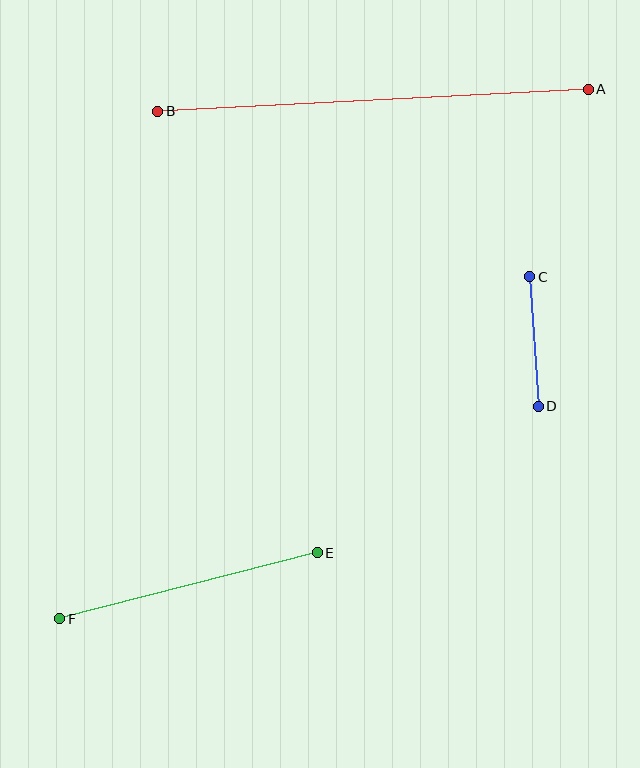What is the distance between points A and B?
The distance is approximately 431 pixels.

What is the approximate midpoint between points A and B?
The midpoint is at approximately (373, 100) pixels.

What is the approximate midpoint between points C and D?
The midpoint is at approximately (534, 341) pixels.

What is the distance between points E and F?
The distance is approximately 266 pixels.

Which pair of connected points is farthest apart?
Points A and B are farthest apart.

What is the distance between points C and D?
The distance is approximately 130 pixels.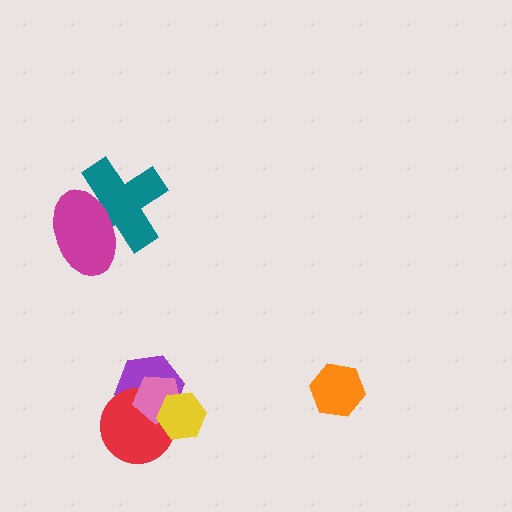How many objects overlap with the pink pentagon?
3 objects overlap with the pink pentagon.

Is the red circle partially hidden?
Yes, it is partially covered by another shape.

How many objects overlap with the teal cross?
1 object overlaps with the teal cross.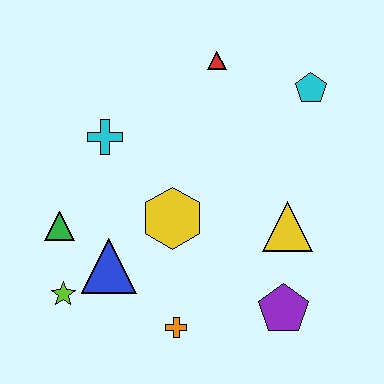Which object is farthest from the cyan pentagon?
The lime star is farthest from the cyan pentagon.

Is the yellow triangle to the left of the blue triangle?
No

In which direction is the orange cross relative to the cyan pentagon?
The orange cross is below the cyan pentagon.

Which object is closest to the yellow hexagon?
The blue triangle is closest to the yellow hexagon.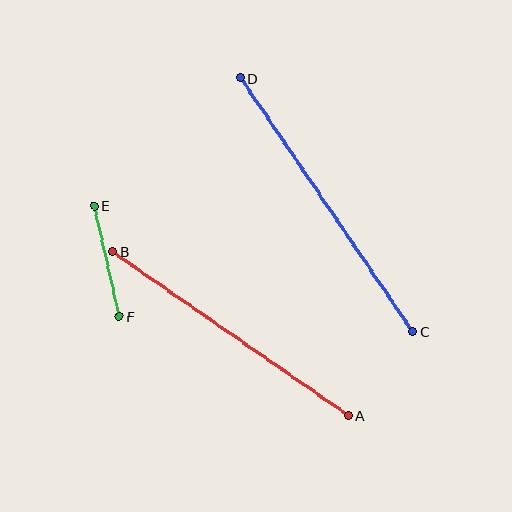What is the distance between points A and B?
The distance is approximately 287 pixels.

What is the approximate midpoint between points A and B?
The midpoint is at approximately (231, 333) pixels.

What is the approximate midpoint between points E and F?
The midpoint is at approximately (107, 261) pixels.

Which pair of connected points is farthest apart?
Points C and D are farthest apart.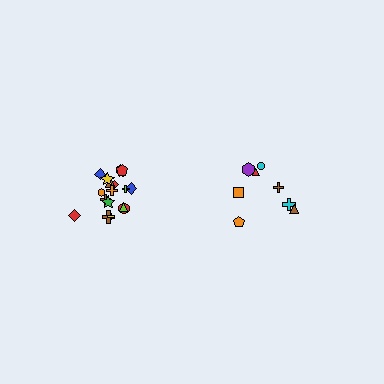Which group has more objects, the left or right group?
The left group.